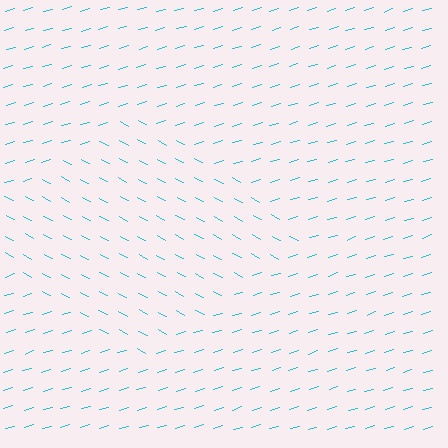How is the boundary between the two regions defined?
The boundary is defined purely by a change in line orientation (approximately 45 degrees difference). All lines are the same color and thickness.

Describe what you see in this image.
The image is filled with small cyan line segments. A diamond region in the image has lines oriented differently from the surrounding lines, creating a visible texture boundary.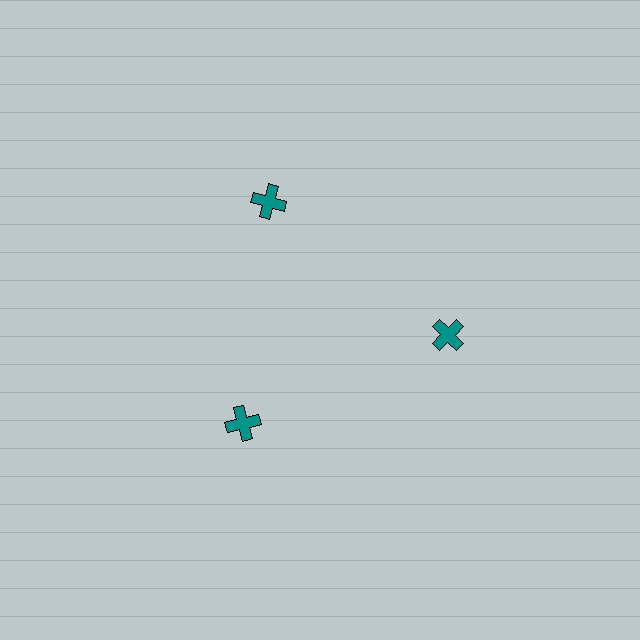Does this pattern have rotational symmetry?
Yes, this pattern has 3-fold rotational symmetry. It looks the same after rotating 120 degrees around the center.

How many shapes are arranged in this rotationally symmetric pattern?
There are 3 shapes, arranged in 3 groups of 1.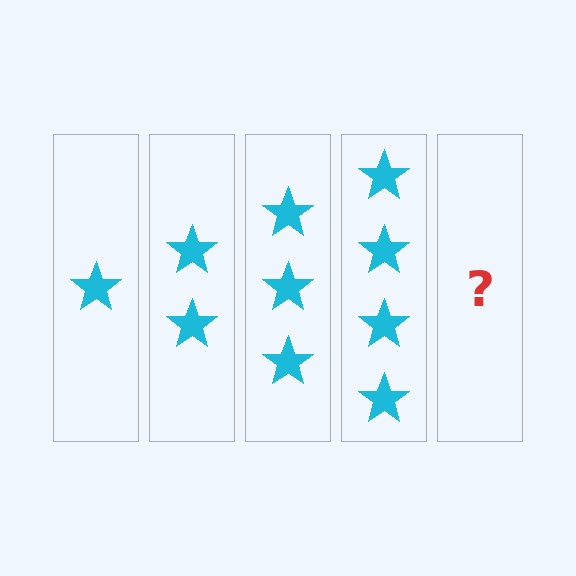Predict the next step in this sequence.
The next step is 5 stars.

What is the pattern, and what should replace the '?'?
The pattern is that each step adds one more star. The '?' should be 5 stars.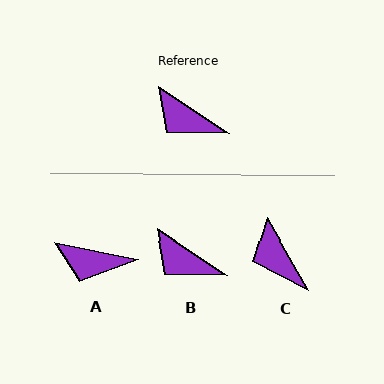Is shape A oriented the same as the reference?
No, it is off by about 22 degrees.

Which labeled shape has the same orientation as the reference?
B.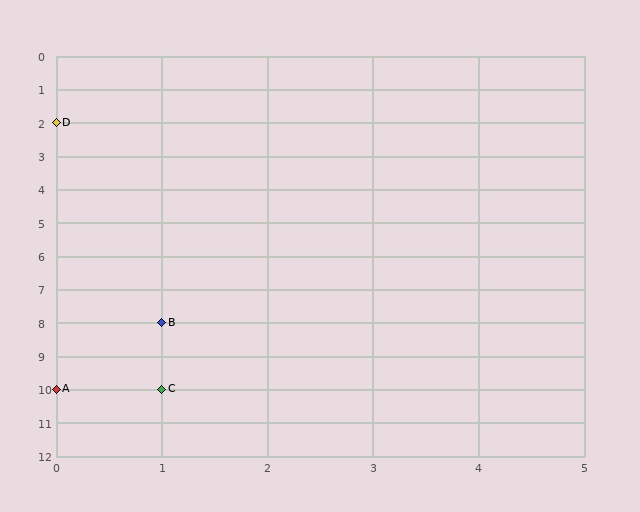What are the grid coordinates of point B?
Point B is at grid coordinates (1, 8).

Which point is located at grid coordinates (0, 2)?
Point D is at (0, 2).